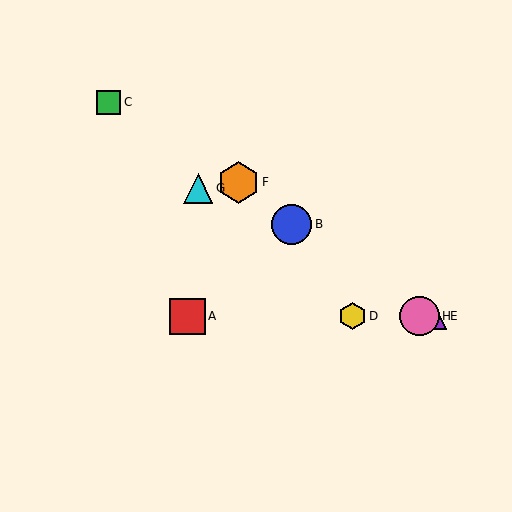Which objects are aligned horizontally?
Objects A, D, E, H are aligned horizontally.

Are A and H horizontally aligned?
Yes, both are at y≈316.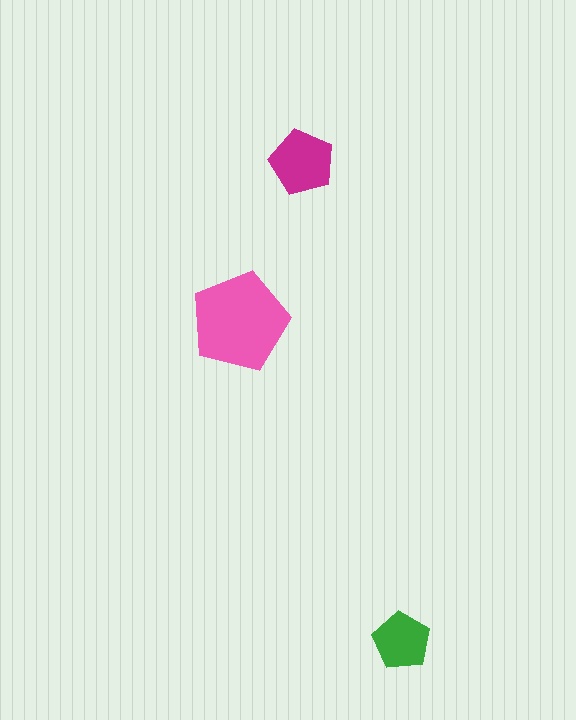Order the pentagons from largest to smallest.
the pink one, the magenta one, the green one.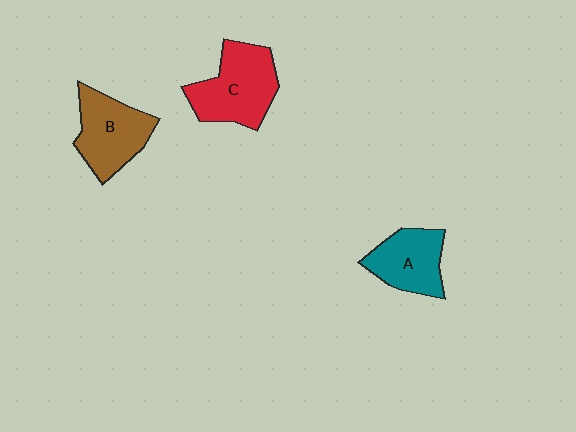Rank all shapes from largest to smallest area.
From largest to smallest: C (red), B (brown), A (teal).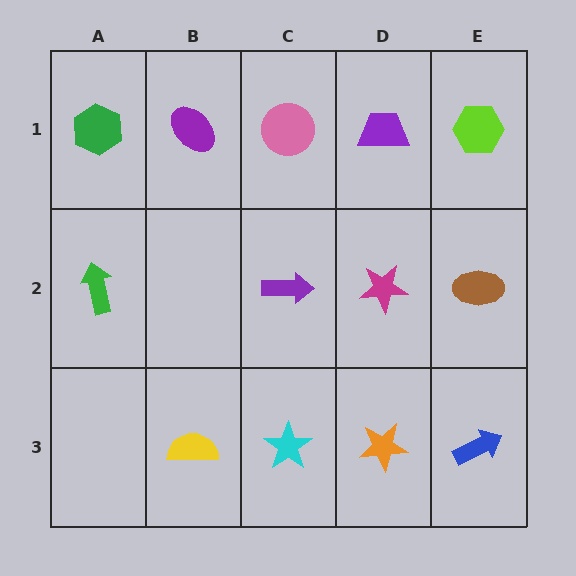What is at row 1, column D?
A purple trapezoid.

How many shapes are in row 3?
4 shapes.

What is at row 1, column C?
A pink circle.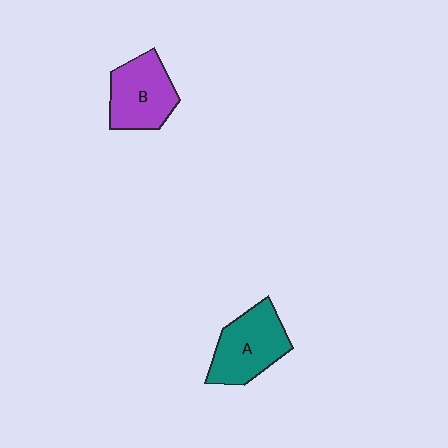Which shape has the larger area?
Shape A (teal).